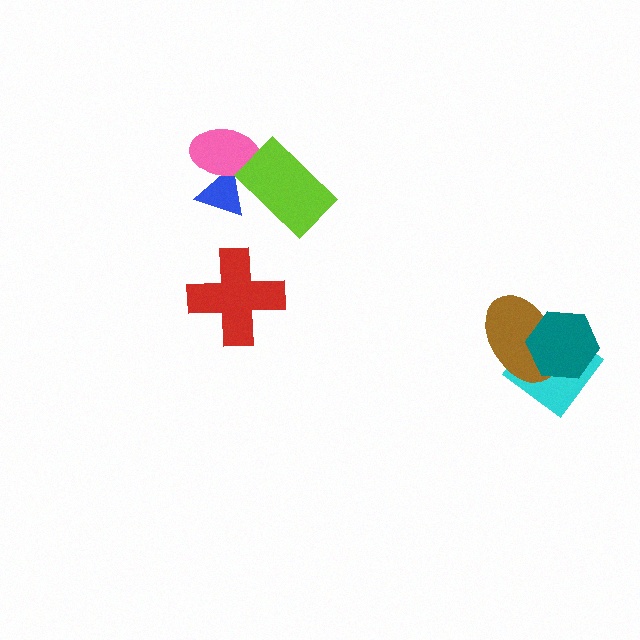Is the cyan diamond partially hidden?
Yes, it is partially covered by another shape.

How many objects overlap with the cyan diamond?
2 objects overlap with the cyan diamond.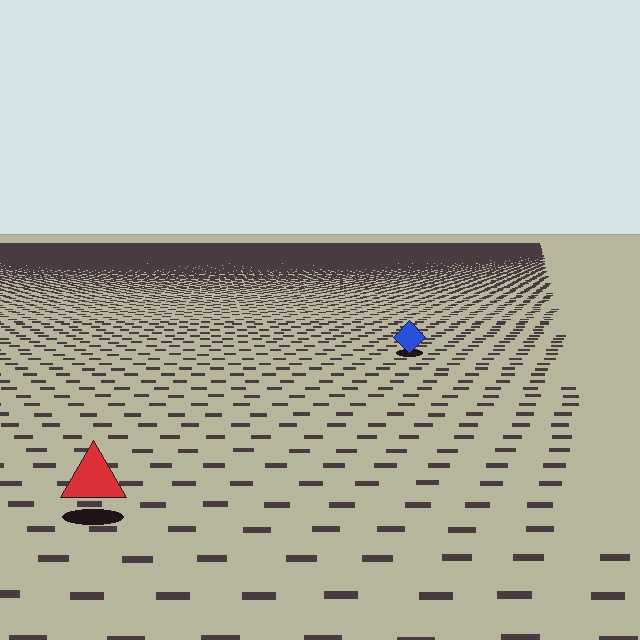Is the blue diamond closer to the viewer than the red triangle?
No. The red triangle is closer — you can tell from the texture gradient: the ground texture is coarser near it.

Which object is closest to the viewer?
The red triangle is closest. The texture marks near it are larger and more spread out.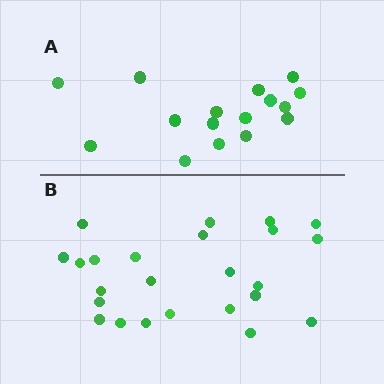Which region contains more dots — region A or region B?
Region B (the bottom region) has more dots.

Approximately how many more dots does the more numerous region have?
Region B has roughly 8 or so more dots than region A.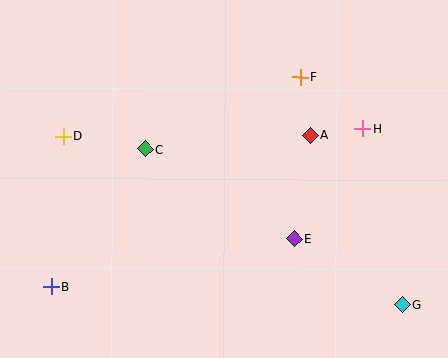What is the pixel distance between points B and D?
The distance between B and D is 151 pixels.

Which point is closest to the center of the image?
Point C at (146, 149) is closest to the center.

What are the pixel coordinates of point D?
Point D is at (64, 136).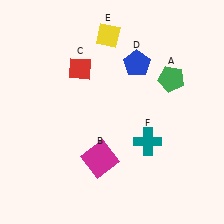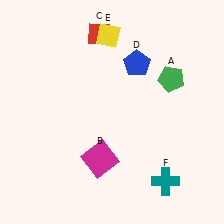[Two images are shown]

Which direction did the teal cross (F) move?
The teal cross (F) moved down.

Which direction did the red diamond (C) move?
The red diamond (C) moved up.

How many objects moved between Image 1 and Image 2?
2 objects moved between the two images.